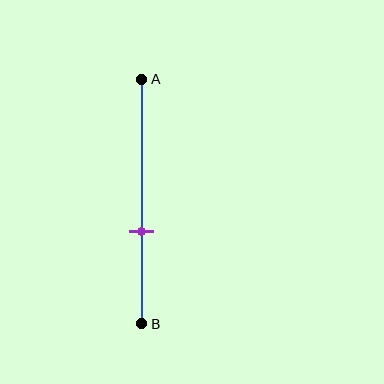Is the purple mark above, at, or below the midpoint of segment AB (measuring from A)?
The purple mark is below the midpoint of segment AB.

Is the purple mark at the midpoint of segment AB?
No, the mark is at about 60% from A, not at the 50% midpoint.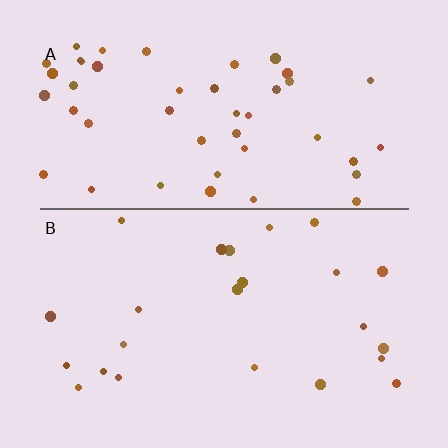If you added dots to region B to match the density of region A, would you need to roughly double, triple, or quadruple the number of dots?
Approximately double.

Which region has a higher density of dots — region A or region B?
A (the top).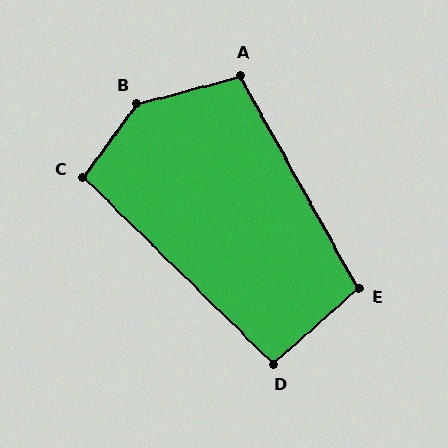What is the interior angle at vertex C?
Approximately 98 degrees (obtuse).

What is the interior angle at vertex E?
Approximately 103 degrees (obtuse).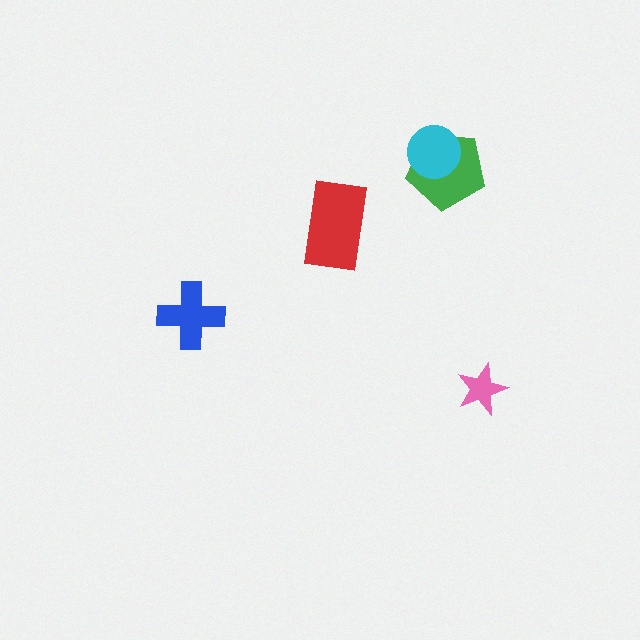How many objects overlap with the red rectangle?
0 objects overlap with the red rectangle.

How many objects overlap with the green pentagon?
1 object overlaps with the green pentagon.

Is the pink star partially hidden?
No, no other shape covers it.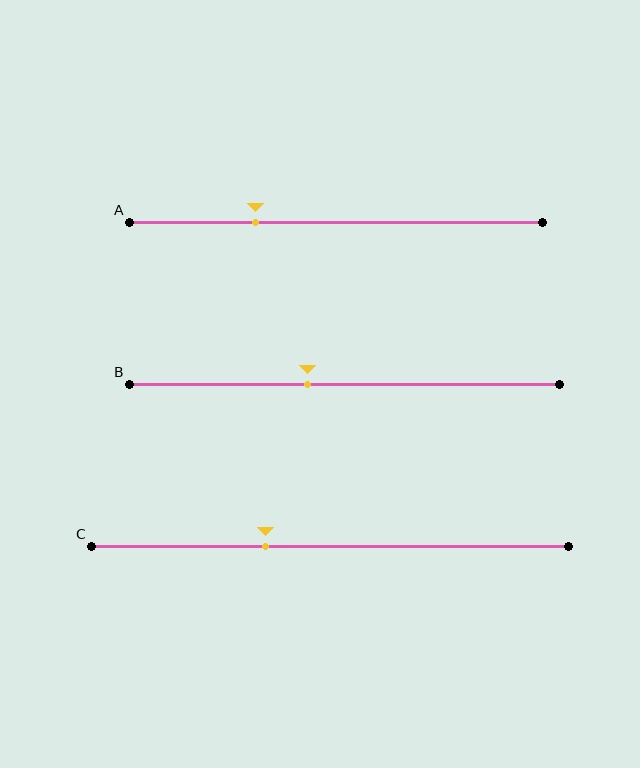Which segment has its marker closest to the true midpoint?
Segment B has its marker closest to the true midpoint.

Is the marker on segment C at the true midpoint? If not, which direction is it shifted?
No, the marker on segment C is shifted to the left by about 14% of the segment length.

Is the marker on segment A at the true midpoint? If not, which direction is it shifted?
No, the marker on segment A is shifted to the left by about 19% of the segment length.